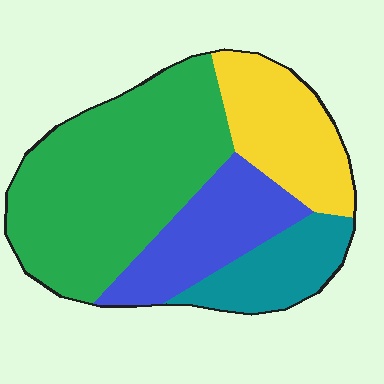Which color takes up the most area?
Green, at roughly 45%.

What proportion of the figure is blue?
Blue covers roughly 20% of the figure.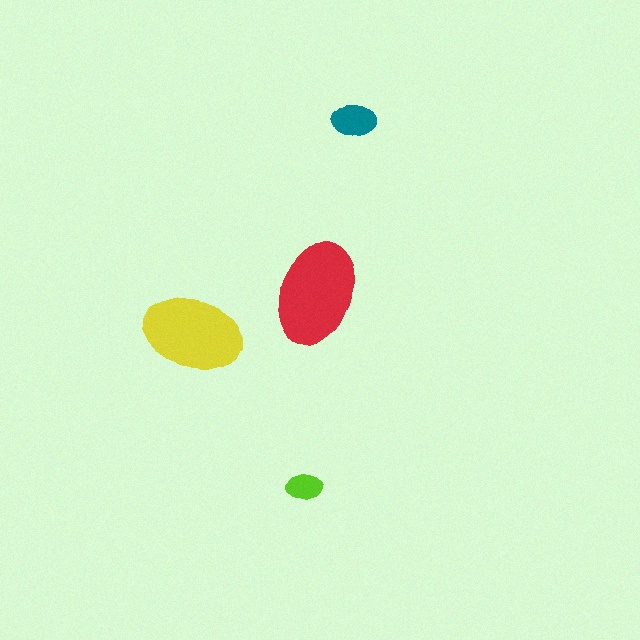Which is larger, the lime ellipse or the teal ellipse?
The teal one.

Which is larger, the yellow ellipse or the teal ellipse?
The yellow one.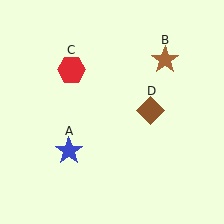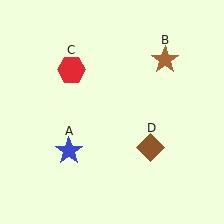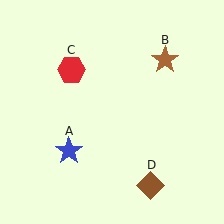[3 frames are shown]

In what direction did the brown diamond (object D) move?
The brown diamond (object D) moved down.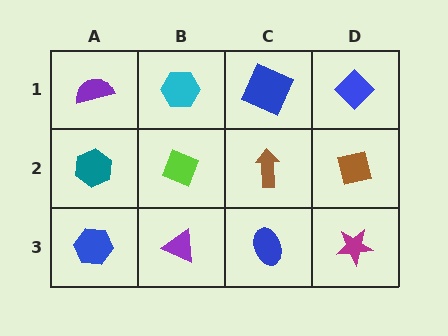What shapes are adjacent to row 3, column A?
A teal hexagon (row 2, column A), a purple triangle (row 3, column B).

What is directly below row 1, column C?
A brown arrow.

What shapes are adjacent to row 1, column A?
A teal hexagon (row 2, column A), a cyan hexagon (row 1, column B).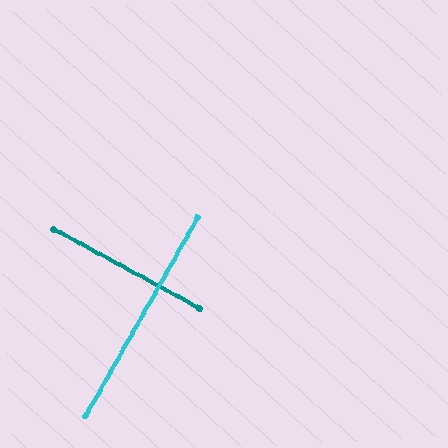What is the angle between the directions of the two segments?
Approximately 89 degrees.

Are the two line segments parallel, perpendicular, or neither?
Perpendicular — they meet at approximately 89°.